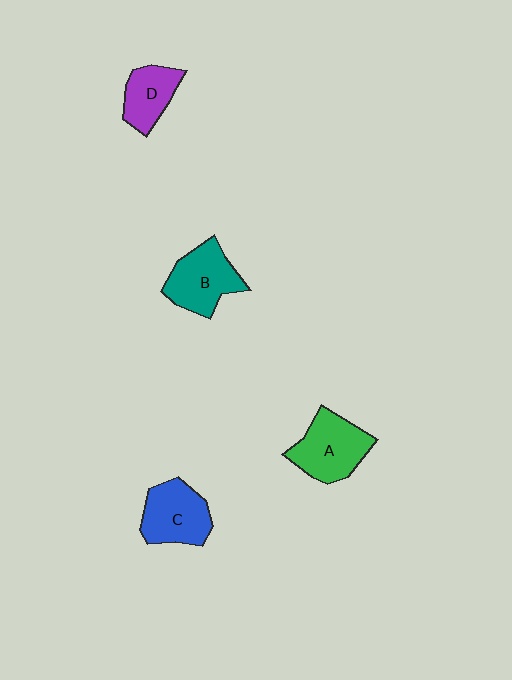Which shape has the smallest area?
Shape D (purple).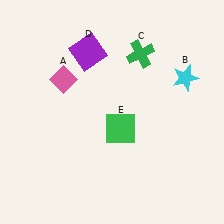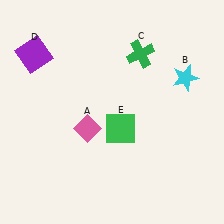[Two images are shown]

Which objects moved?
The objects that moved are: the pink diamond (A), the purple square (D).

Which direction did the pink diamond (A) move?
The pink diamond (A) moved down.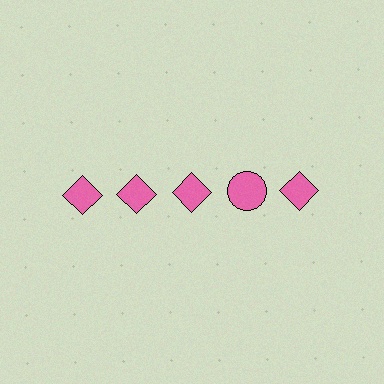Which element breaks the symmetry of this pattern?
The pink circle in the top row, second from right column breaks the symmetry. All other shapes are pink diamonds.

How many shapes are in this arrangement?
There are 5 shapes arranged in a grid pattern.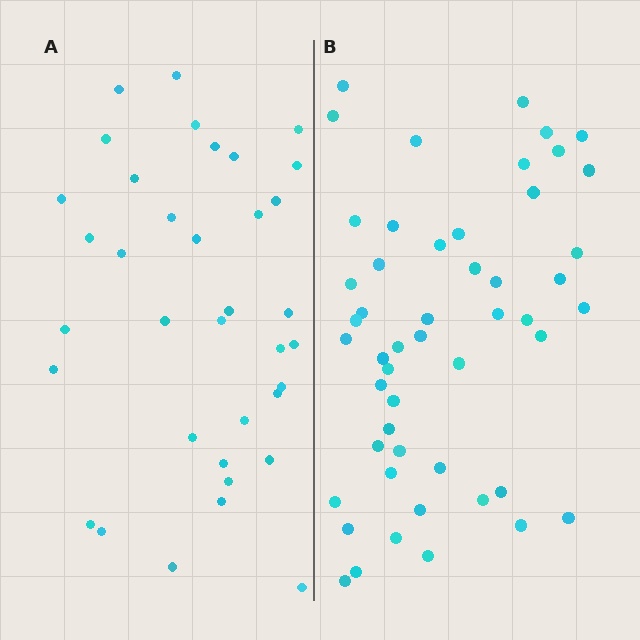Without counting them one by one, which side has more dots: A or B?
Region B (the right region) has more dots.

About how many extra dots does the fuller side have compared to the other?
Region B has approximately 15 more dots than region A.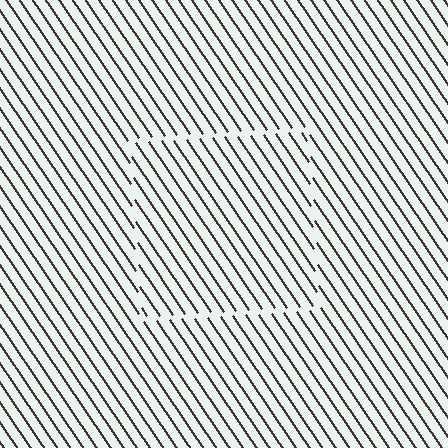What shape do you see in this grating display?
An illusory square. The interior of the shape contains the same grating, shifted by half a period — the contour is defined by the phase discontinuity where line-ends from the inner and outer gratings abut.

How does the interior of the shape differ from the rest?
The interior of the shape contains the same grating, shifted by half a period — the contour is defined by the phase discontinuity where line-ends from the inner and outer gratings abut.